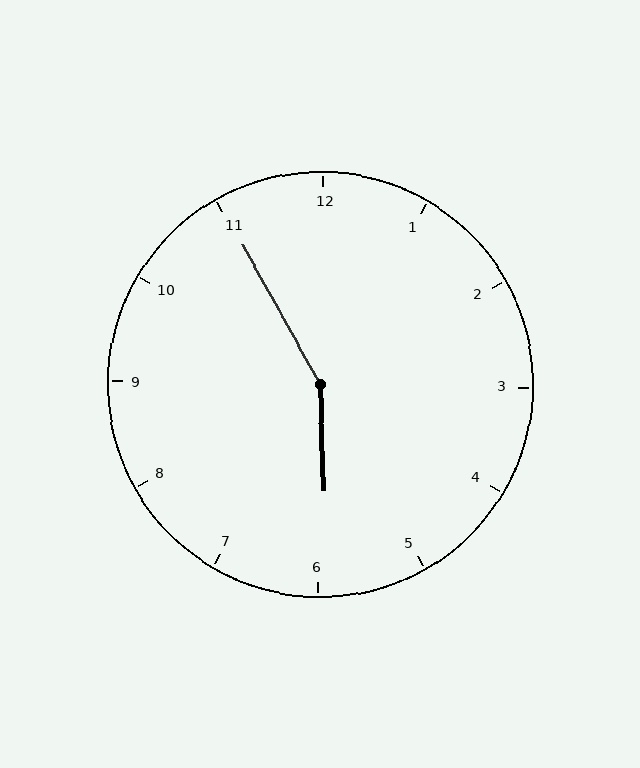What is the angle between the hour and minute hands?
Approximately 152 degrees.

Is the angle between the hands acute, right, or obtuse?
It is obtuse.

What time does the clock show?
5:55.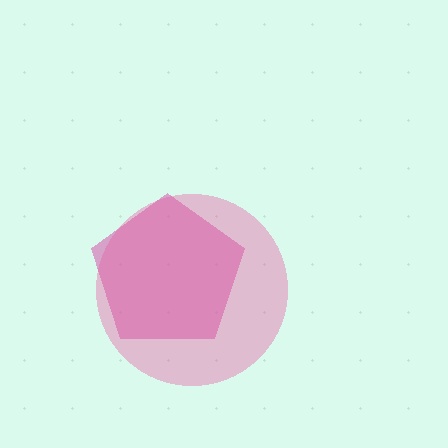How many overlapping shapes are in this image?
There are 2 overlapping shapes in the image.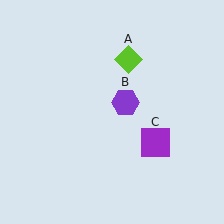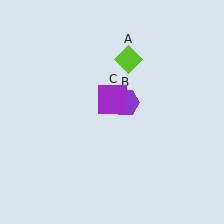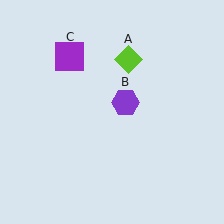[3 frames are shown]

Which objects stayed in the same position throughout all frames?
Lime diamond (object A) and purple hexagon (object B) remained stationary.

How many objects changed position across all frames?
1 object changed position: purple square (object C).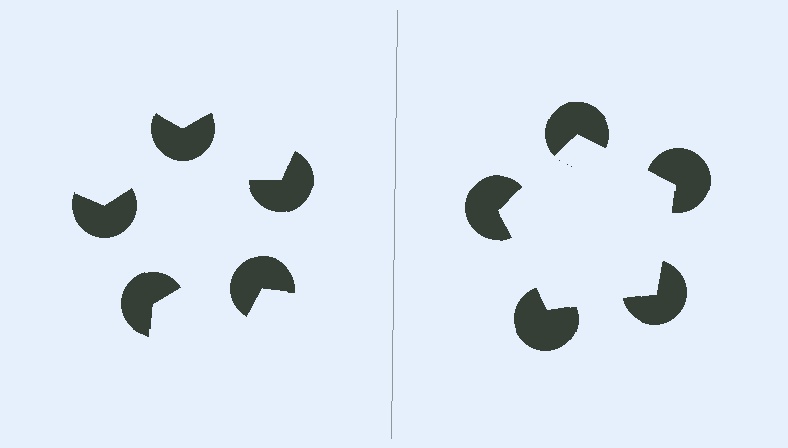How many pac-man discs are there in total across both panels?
10 — 5 on each side.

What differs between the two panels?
The pac-man discs are positioned identically on both sides; only the wedge orientations differ. On the right they align to a pentagon; on the left they are misaligned.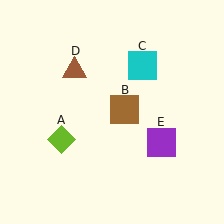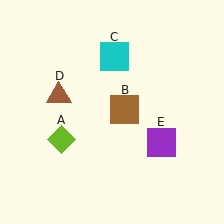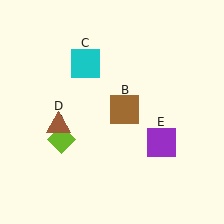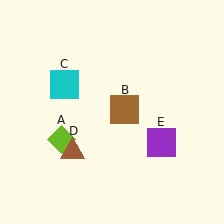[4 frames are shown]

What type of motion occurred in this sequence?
The cyan square (object C), brown triangle (object D) rotated counterclockwise around the center of the scene.